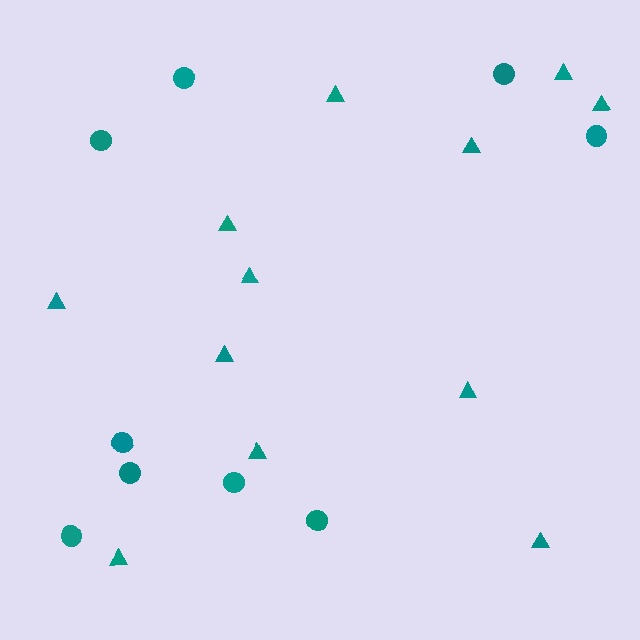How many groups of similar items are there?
There are 2 groups: one group of triangles (12) and one group of circles (9).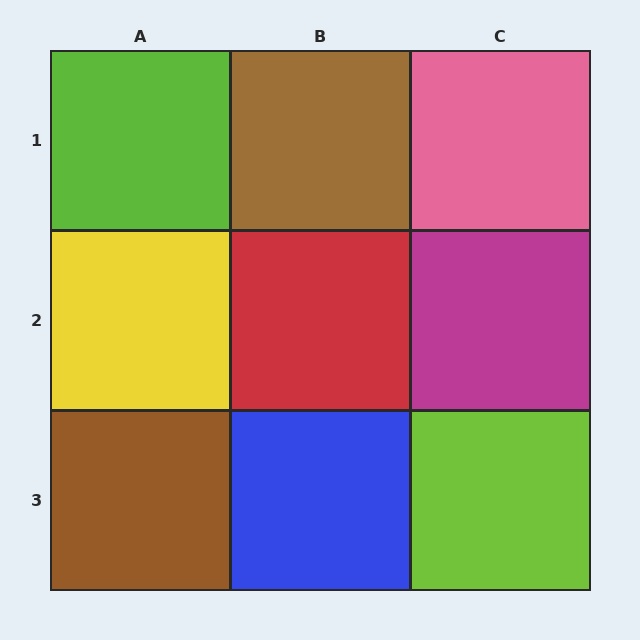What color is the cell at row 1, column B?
Brown.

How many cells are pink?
1 cell is pink.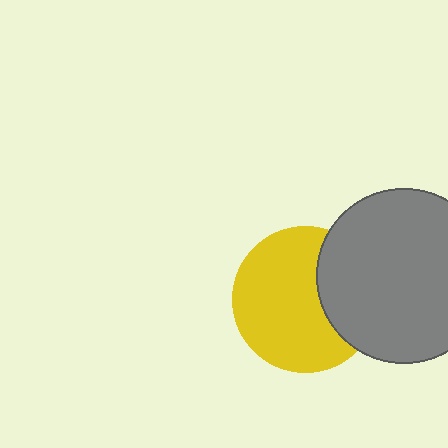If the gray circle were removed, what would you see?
You would see the complete yellow circle.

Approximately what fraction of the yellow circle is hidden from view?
Roughly 31% of the yellow circle is hidden behind the gray circle.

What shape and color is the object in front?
The object in front is a gray circle.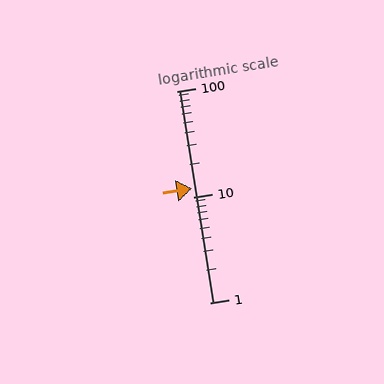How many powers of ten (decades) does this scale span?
The scale spans 2 decades, from 1 to 100.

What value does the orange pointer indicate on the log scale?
The pointer indicates approximately 12.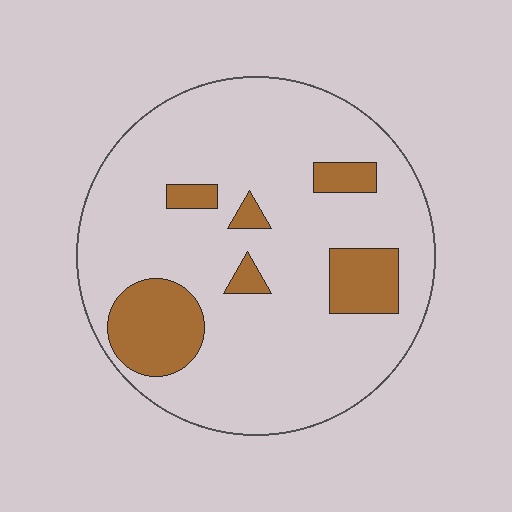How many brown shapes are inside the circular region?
6.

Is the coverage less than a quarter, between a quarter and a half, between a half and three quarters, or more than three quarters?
Less than a quarter.